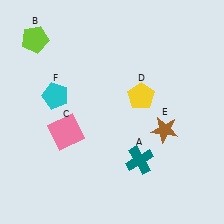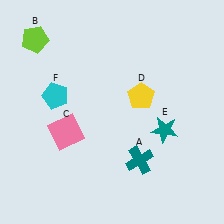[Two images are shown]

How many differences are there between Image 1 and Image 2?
There is 1 difference between the two images.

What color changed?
The star (E) changed from brown in Image 1 to teal in Image 2.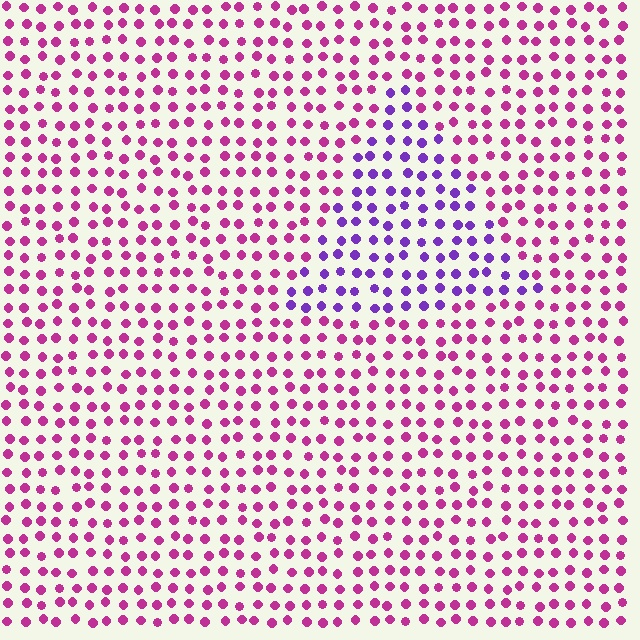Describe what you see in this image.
The image is filled with small magenta elements in a uniform arrangement. A triangle-shaped region is visible where the elements are tinted to a slightly different hue, forming a subtle color boundary.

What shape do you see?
I see a triangle.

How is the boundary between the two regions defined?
The boundary is defined purely by a slight shift in hue (about 47 degrees). Spacing, size, and orientation are identical on both sides.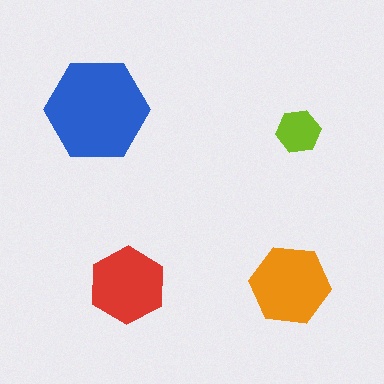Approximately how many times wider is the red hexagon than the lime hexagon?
About 1.5 times wider.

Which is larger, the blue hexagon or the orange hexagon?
The blue one.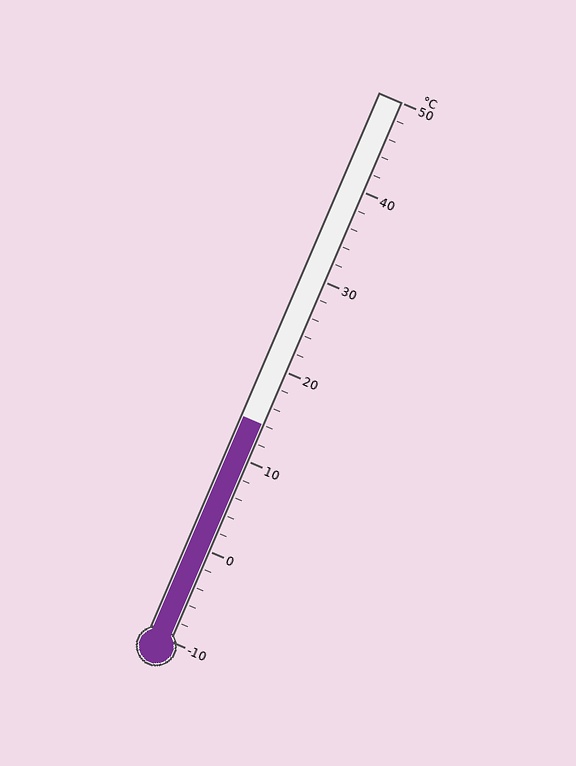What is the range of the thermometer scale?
The thermometer scale ranges from -10°C to 50°C.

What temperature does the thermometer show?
The thermometer shows approximately 14°C.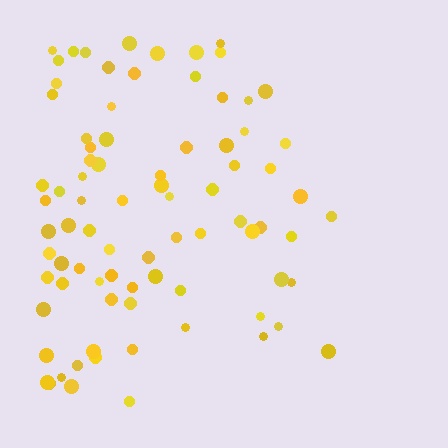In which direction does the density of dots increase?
From right to left, with the left side densest.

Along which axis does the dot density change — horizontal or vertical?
Horizontal.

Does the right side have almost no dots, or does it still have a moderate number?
Still a moderate number, just noticeably fewer than the left.